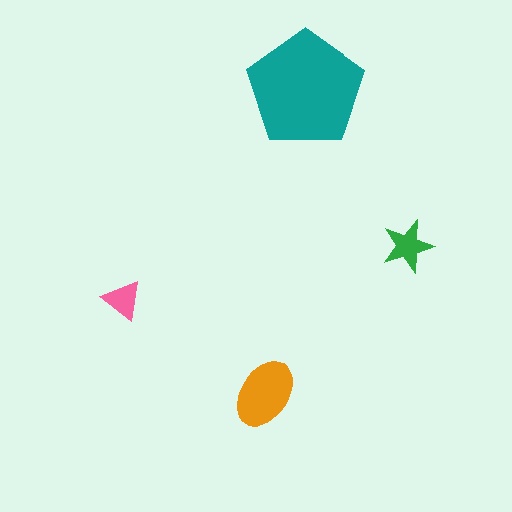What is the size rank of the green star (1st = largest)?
3rd.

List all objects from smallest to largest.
The pink triangle, the green star, the orange ellipse, the teal pentagon.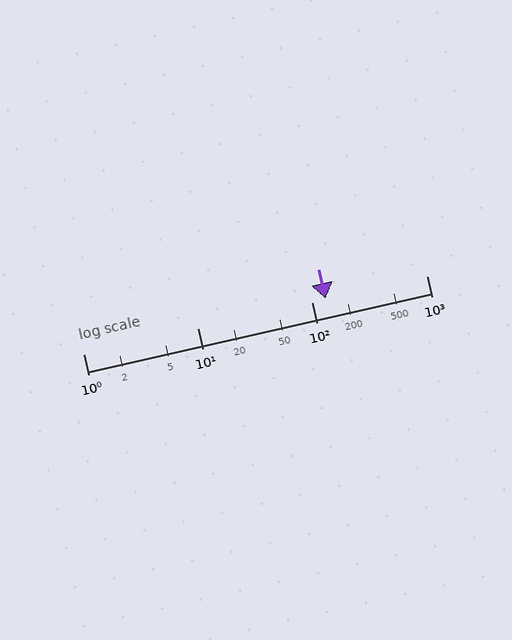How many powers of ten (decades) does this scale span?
The scale spans 3 decades, from 1 to 1000.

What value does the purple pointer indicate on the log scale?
The pointer indicates approximately 130.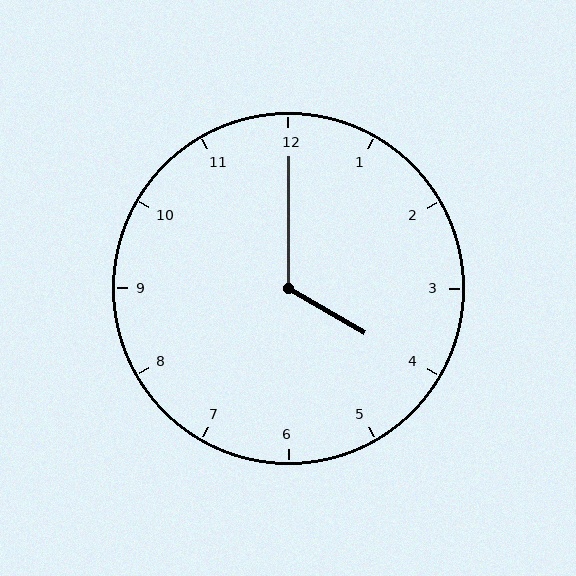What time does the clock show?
4:00.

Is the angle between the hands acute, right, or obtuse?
It is obtuse.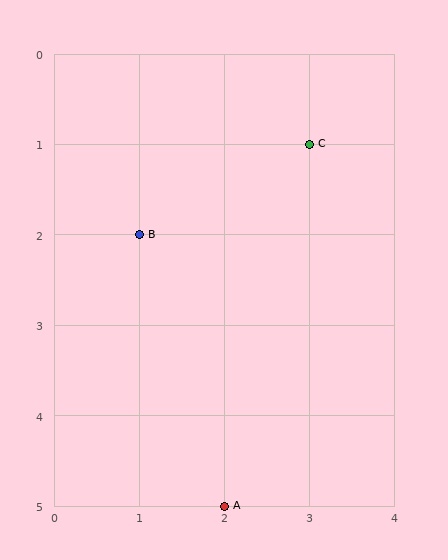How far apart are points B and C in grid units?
Points B and C are 2 columns and 1 row apart (about 2.2 grid units diagonally).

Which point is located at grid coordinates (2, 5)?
Point A is at (2, 5).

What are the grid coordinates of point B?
Point B is at grid coordinates (1, 2).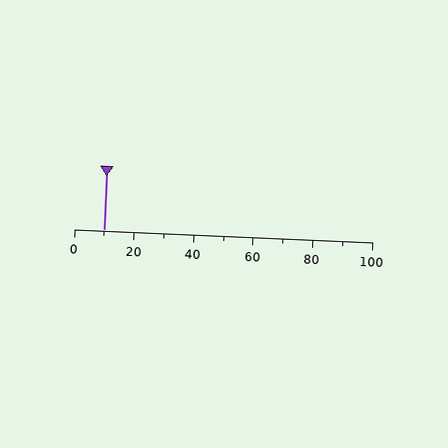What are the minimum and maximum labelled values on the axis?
The axis runs from 0 to 100.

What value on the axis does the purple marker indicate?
The marker indicates approximately 10.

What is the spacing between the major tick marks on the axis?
The major ticks are spaced 20 apart.